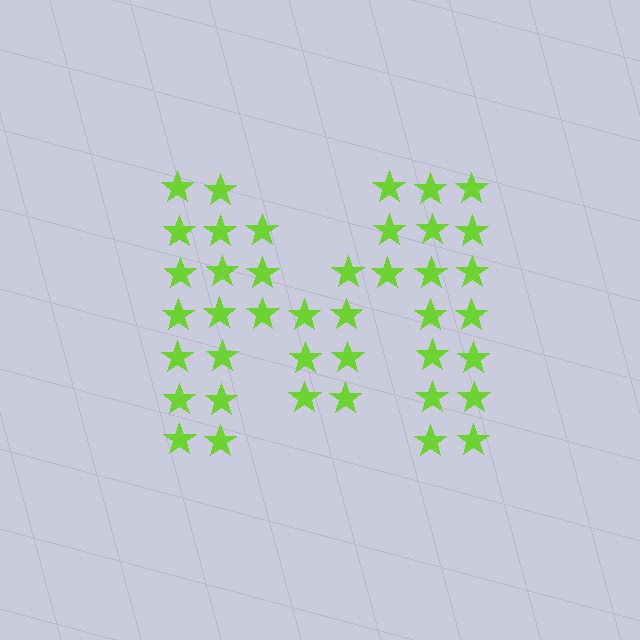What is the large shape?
The large shape is the letter M.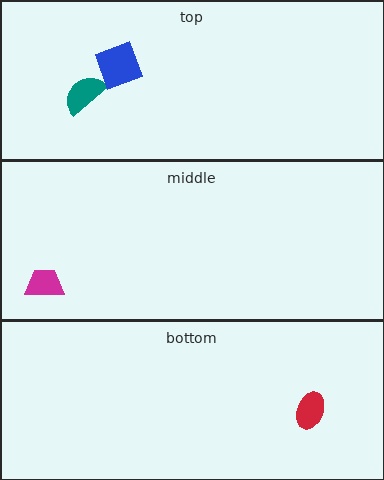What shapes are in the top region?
The teal semicircle, the blue square.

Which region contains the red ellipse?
The bottom region.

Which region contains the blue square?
The top region.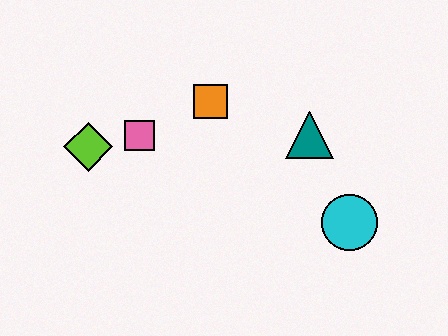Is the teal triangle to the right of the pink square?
Yes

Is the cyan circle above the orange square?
No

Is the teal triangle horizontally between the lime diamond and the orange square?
No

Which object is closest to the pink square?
The lime diamond is closest to the pink square.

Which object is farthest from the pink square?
The cyan circle is farthest from the pink square.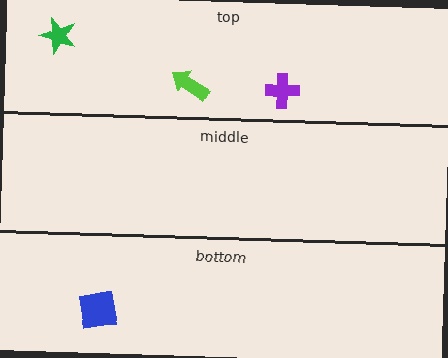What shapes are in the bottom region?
The blue square.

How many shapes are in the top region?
3.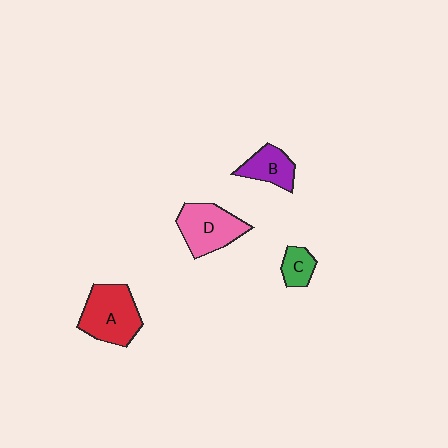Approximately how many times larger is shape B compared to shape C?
Approximately 1.5 times.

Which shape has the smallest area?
Shape C (green).